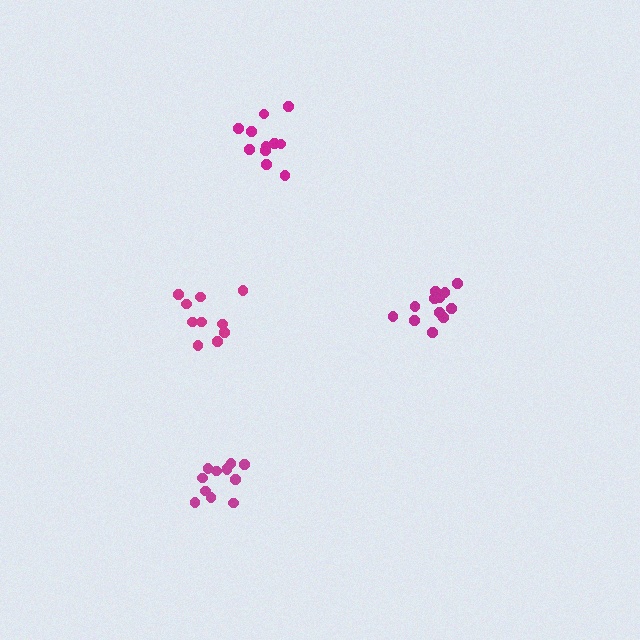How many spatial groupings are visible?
There are 4 spatial groupings.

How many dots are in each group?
Group 1: 12 dots, Group 2: 13 dots, Group 3: 10 dots, Group 4: 12 dots (47 total).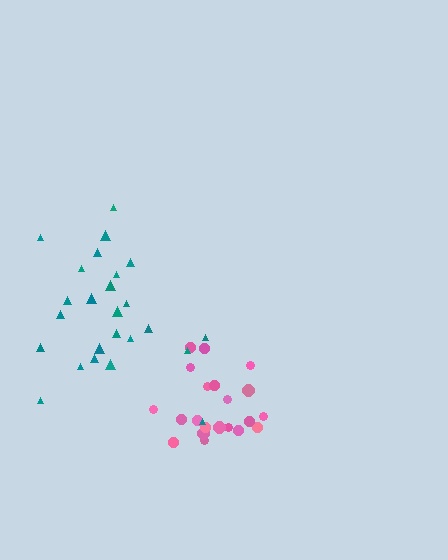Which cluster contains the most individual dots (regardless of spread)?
Teal (25).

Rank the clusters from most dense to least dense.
pink, teal.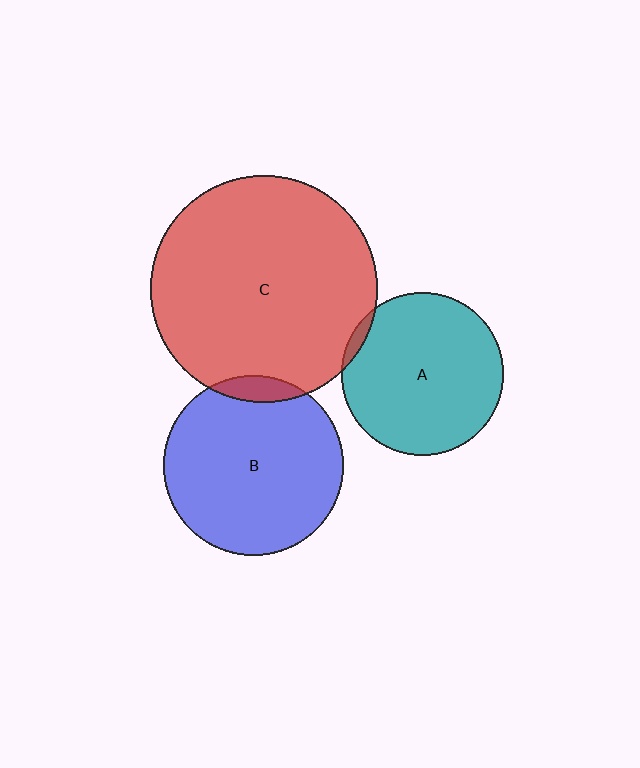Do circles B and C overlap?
Yes.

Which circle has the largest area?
Circle C (red).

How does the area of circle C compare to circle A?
Approximately 2.0 times.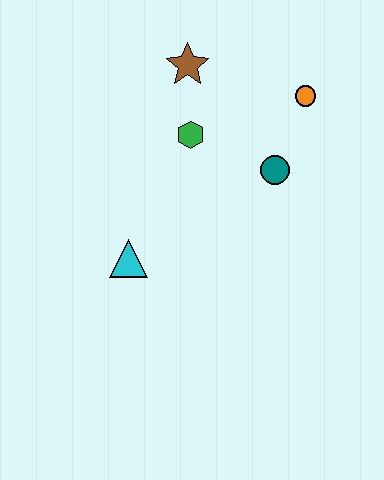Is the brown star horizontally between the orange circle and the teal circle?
No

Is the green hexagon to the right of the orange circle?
No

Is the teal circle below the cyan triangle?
No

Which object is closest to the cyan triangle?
The green hexagon is closest to the cyan triangle.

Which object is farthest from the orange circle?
The cyan triangle is farthest from the orange circle.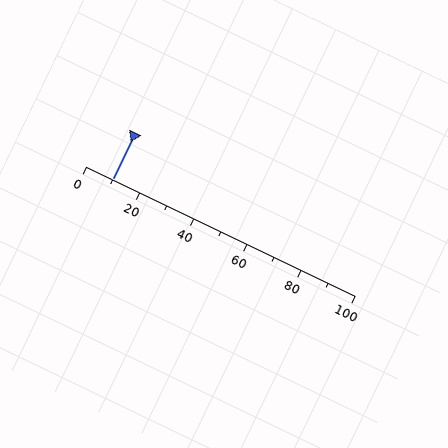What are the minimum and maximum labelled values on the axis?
The axis runs from 0 to 100.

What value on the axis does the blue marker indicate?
The marker indicates approximately 10.